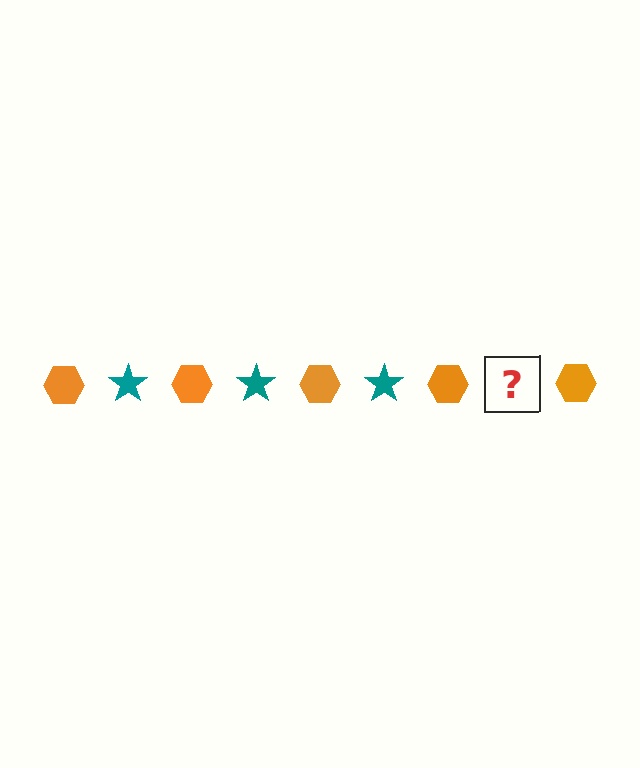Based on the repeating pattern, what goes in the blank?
The blank should be a teal star.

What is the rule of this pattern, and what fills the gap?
The rule is that the pattern alternates between orange hexagon and teal star. The gap should be filled with a teal star.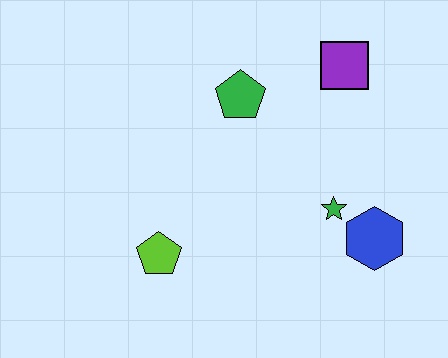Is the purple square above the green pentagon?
Yes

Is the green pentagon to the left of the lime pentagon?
No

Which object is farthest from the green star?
The lime pentagon is farthest from the green star.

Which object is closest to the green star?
The blue hexagon is closest to the green star.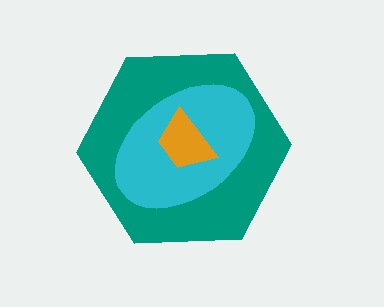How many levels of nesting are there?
3.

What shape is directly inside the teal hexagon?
The cyan ellipse.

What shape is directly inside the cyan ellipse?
The orange trapezoid.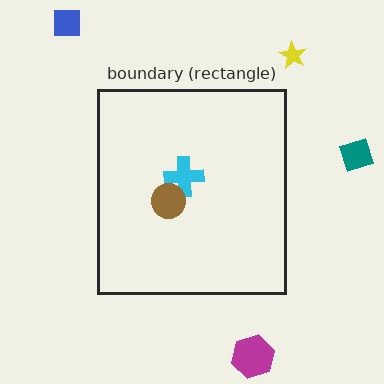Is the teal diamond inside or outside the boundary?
Outside.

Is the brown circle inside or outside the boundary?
Inside.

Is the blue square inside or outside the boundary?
Outside.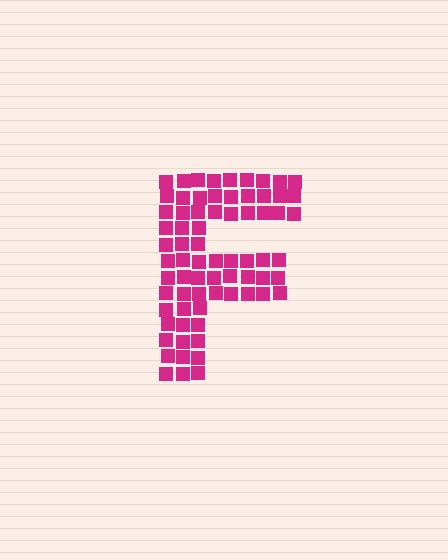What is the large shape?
The large shape is the letter F.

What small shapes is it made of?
It is made of small squares.